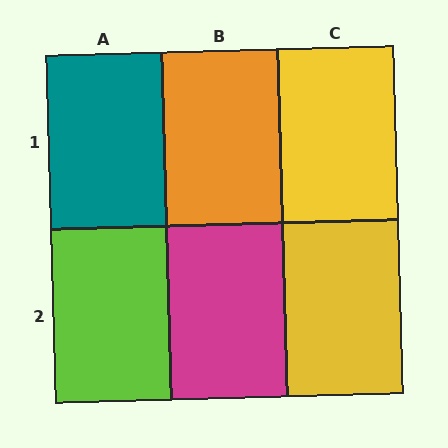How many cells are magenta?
1 cell is magenta.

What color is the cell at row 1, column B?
Orange.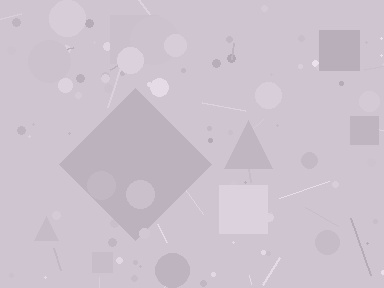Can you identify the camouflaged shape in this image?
The camouflaged shape is a diamond.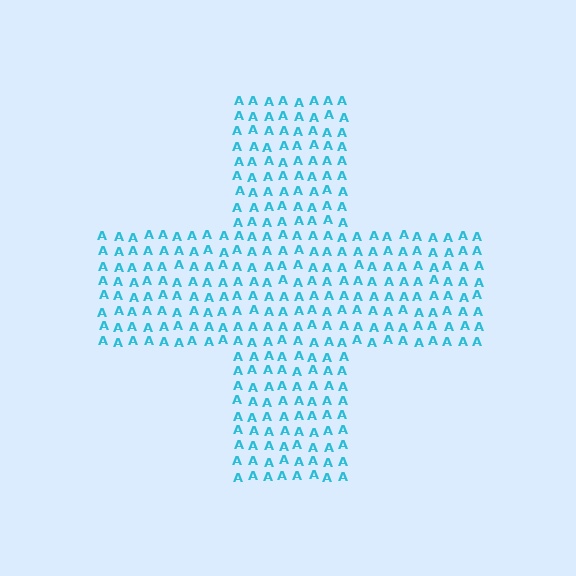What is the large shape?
The large shape is a cross.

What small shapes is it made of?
It is made of small letter A's.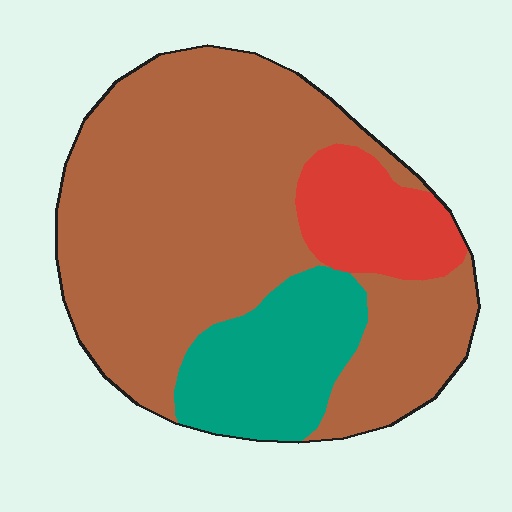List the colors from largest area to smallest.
From largest to smallest: brown, teal, red.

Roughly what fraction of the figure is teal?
Teal covers 18% of the figure.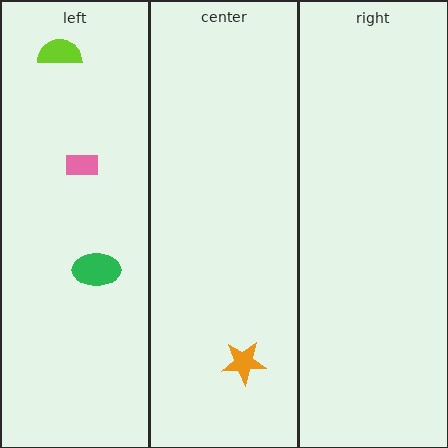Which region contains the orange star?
The center region.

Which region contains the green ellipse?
The left region.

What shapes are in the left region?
The lime semicircle, the green ellipse, the pink rectangle.